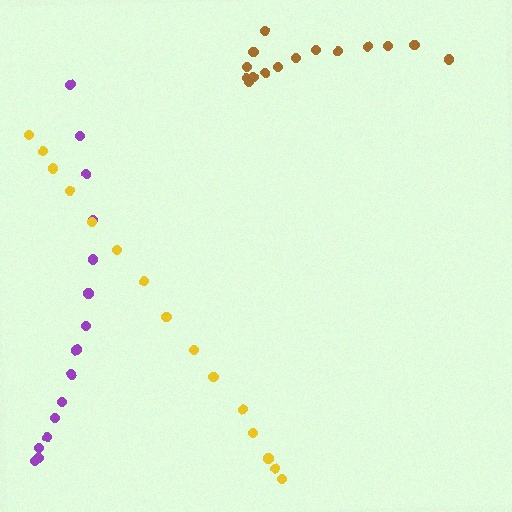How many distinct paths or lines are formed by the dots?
There are 3 distinct paths.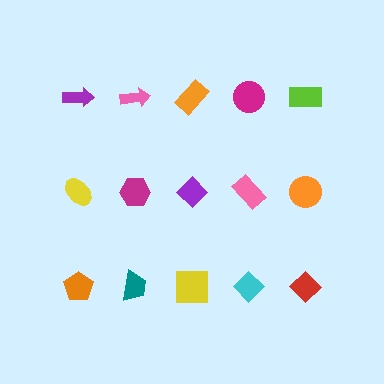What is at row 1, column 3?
An orange rectangle.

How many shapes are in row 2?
5 shapes.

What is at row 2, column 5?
An orange circle.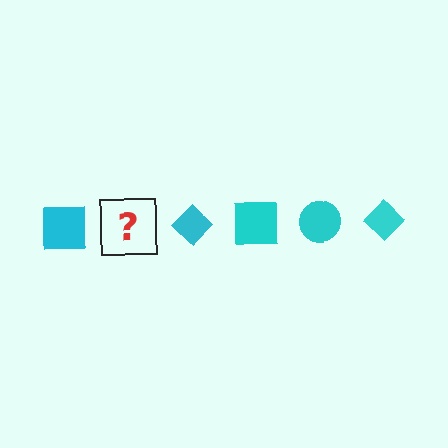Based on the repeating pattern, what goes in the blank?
The blank should be a cyan circle.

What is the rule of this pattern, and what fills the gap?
The rule is that the pattern cycles through square, circle, diamond shapes in cyan. The gap should be filled with a cyan circle.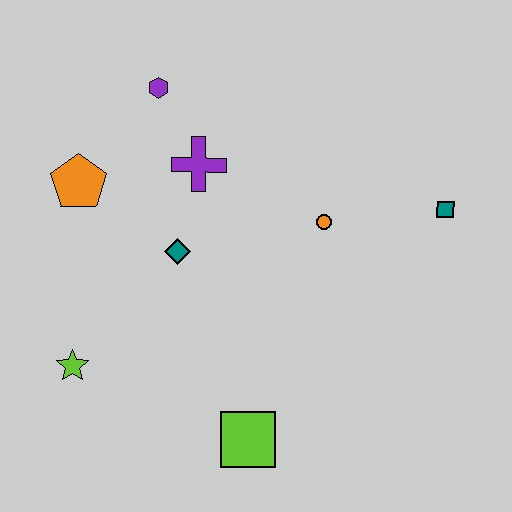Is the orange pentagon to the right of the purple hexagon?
No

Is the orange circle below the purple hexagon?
Yes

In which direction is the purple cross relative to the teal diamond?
The purple cross is above the teal diamond.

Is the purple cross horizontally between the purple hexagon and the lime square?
Yes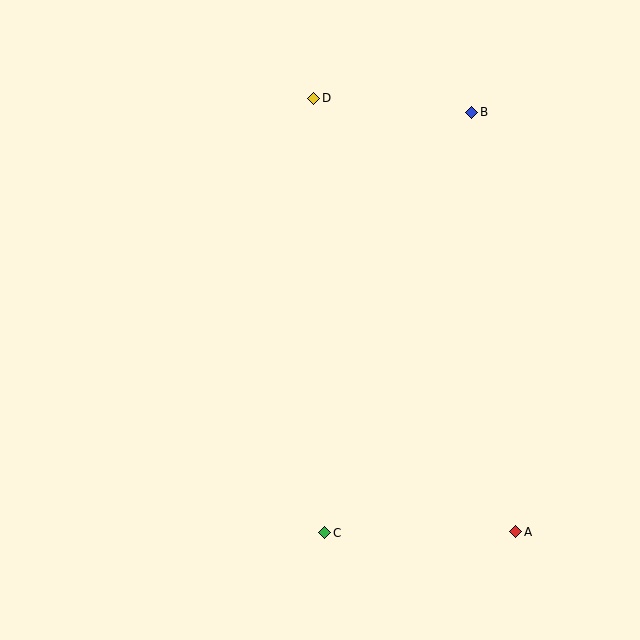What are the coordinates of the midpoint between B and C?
The midpoint between B and C is at (398, 323).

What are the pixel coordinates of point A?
Point A is at (516, 532).